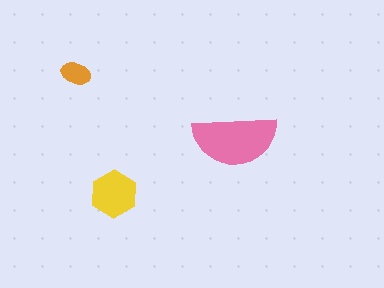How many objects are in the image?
There are 3 objects in the image.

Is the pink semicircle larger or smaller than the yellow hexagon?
Larger.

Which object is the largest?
The pink semicircle.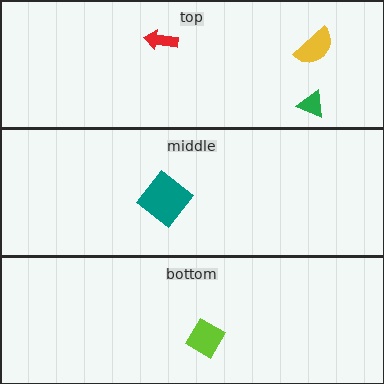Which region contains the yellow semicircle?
The top region.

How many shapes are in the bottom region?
1.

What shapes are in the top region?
The red arrow, the yellow semicircle, the green triangle.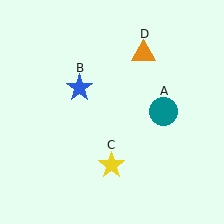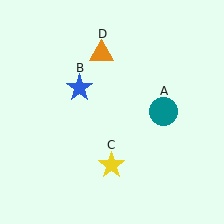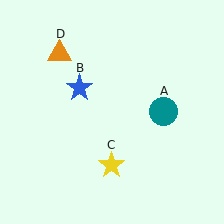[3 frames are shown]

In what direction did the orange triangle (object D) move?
The orange triangle (object D) moved left.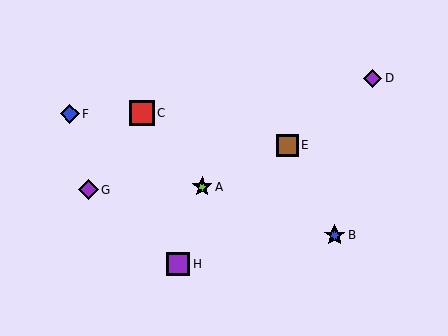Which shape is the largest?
The red square (labeled C) is the largest.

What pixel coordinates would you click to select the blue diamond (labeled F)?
Click at (70, 114) to select the blue diamond F.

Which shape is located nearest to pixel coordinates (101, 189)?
The purple diamond (labeled G) at (88, 190) is nearest to that location.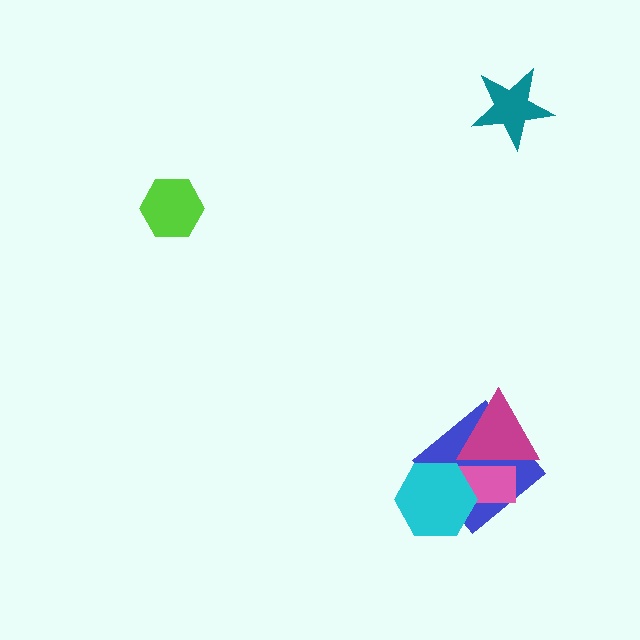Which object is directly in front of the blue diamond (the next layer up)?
The pink rectangle is directly in front of the blue diamond.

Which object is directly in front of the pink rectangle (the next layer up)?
The cyan hexagon is directly in front of the pink rectangle.